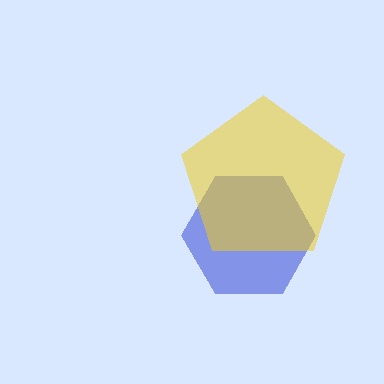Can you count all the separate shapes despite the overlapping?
Yes, there are 2 separate shapes.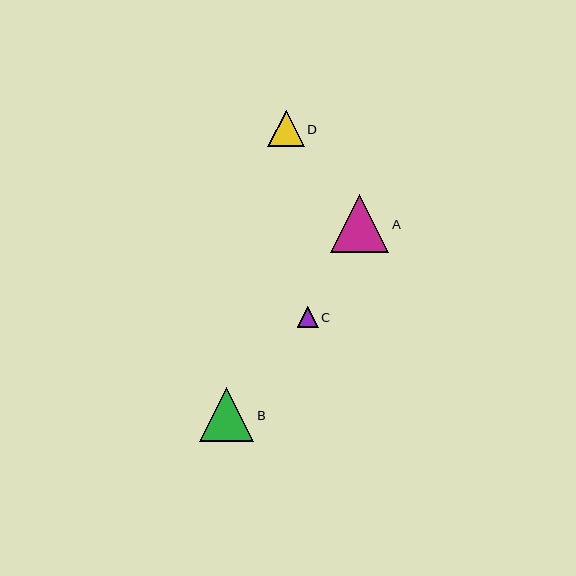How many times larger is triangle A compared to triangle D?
Triangle A is approximately 1.6 times the size of triangle D.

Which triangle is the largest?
Triangle A is the largest with a size of approximately 58 pixels.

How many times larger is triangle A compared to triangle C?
Triangle A is approximately 2.7 times the size of triangle C.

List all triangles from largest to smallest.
From largest to smallest: A, B, D, C.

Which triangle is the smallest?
Triangle C is the smallest with a size of approximately 21 pixels.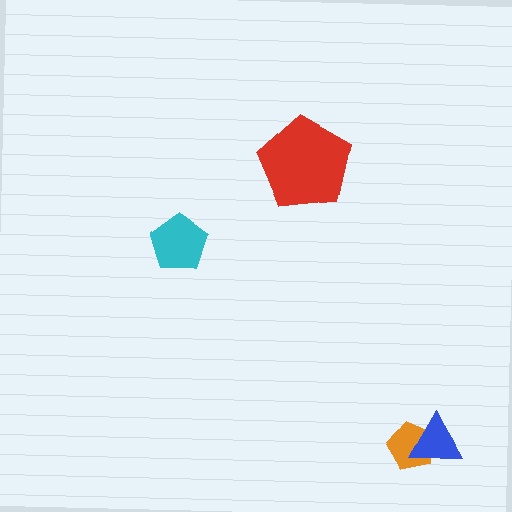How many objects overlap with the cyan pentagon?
0 objects overlap with the cyan pentagon.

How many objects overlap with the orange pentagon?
1 object overlaps with the orange pentagon.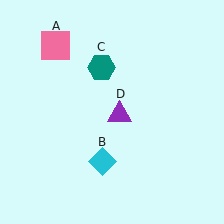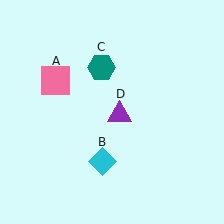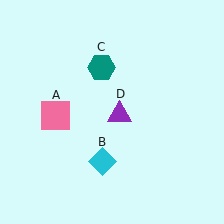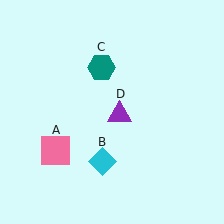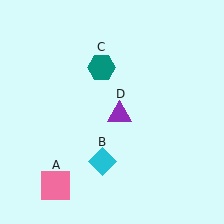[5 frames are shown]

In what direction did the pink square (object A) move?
The pink square (object A) moved down.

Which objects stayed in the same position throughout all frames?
Cyan diamond (object B) and teal hexagon (object C) and purple triangle (object D) remained stationary.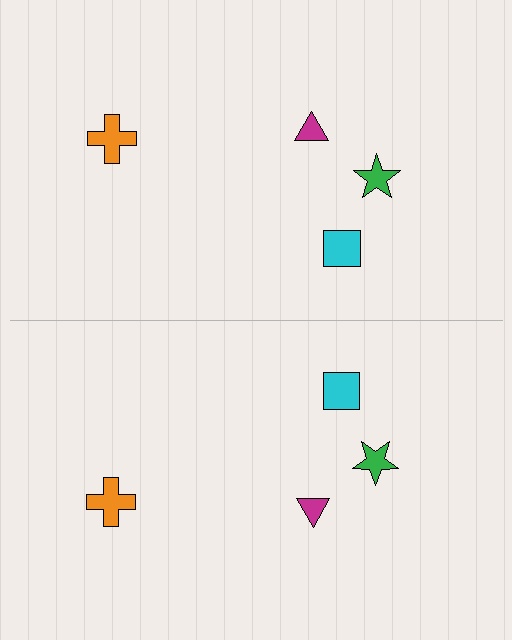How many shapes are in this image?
There are 8 shapes in this image.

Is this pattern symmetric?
Yes, this pattern has bilateral (reflection) symmetry.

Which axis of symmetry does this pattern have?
The pattern has a horizontal axis of symmetry running through the center of the image.